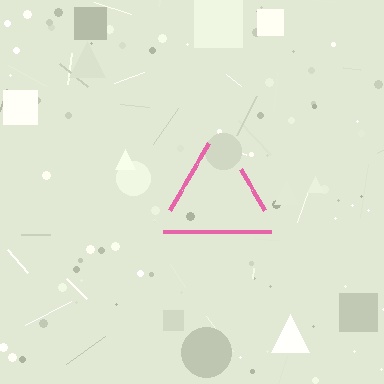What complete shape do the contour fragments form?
The contour fragments form a triangle.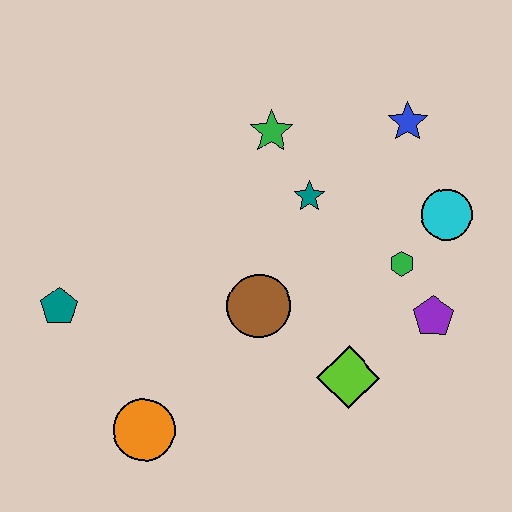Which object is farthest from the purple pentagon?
The teal pentagon is farthest from the purple pentagon.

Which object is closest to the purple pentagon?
The green hexagon is closest to the purple pentagon.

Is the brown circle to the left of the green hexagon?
Yes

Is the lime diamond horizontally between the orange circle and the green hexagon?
Yes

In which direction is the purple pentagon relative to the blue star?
The purple pentagon is below the blue star.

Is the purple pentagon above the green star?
No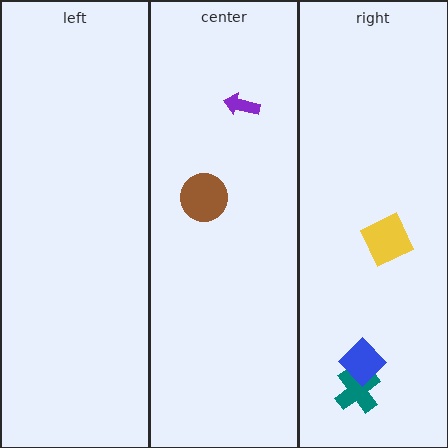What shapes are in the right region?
The teal cross, the blue diamond, the yellow square.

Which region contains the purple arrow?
The center region.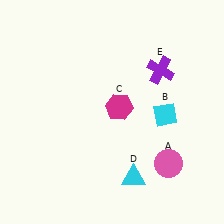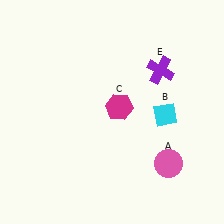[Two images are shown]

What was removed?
The cyan triangle (D) was removed in Image 2.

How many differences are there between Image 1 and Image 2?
There is 1 difference between the two images.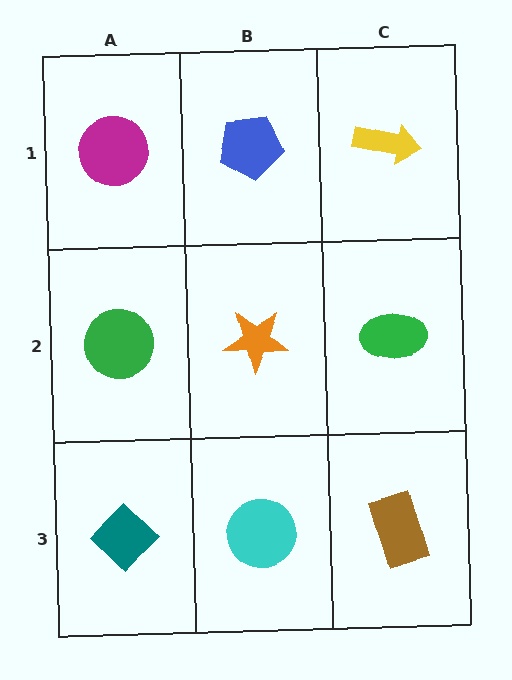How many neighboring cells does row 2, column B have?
4.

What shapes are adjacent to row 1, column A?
A green circle (row 2, column A), a blue pentagon (row 1, column B).